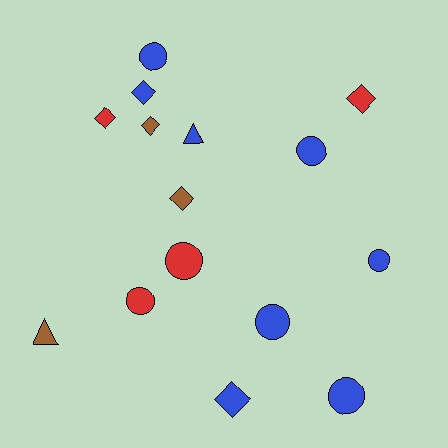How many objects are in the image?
There are 15 objects.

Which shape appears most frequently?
Circle, with 7 objects.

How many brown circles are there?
There are no brown circles.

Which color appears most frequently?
Blue, with 8 objects.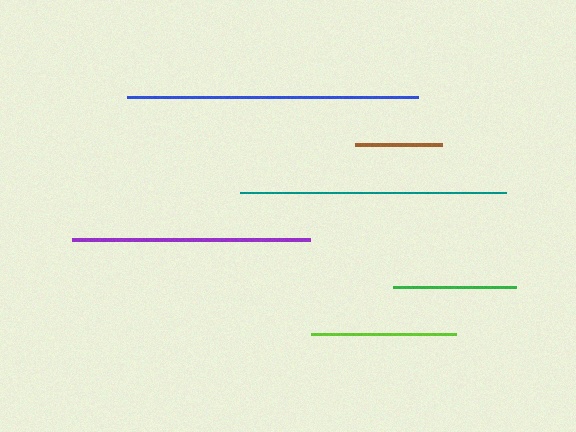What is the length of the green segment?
The green segment is approximately 122 pixels long.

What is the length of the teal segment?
The teal segment is approximately 266 pixels long.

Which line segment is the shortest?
The brown line is the shortest at approximately 87 pixels.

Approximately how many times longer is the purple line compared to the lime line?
The purple line is approximately 1.6 times the length of the lime line.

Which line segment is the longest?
The blue line is the longest at approximately 291 pixels.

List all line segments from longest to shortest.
From longest to shortest: blue, teal, purple, lime, green, brown.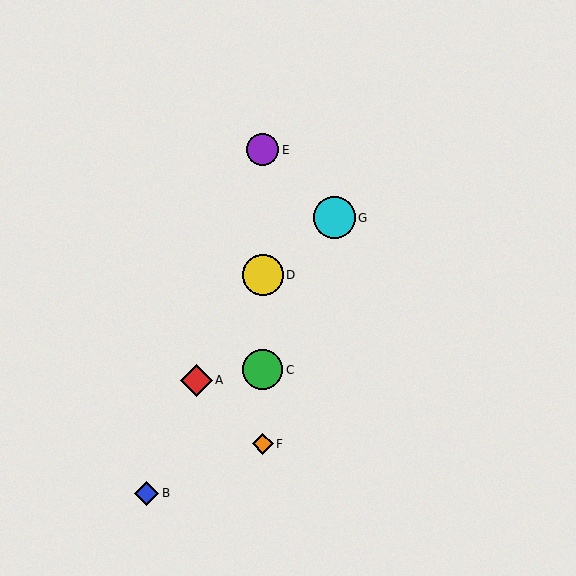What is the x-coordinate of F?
Object F is at x≈263.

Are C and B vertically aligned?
No, C is at x≈263 and B is at x≈147.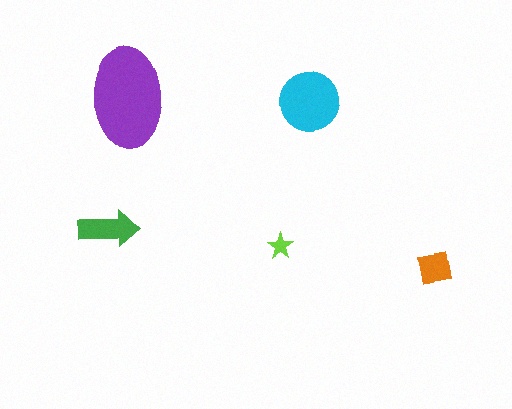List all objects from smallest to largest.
The lime star, the orange square, the green arrow, the cyan circle, the purple ellipse.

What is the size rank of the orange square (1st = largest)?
4th.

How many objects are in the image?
There are 5 objects in the image.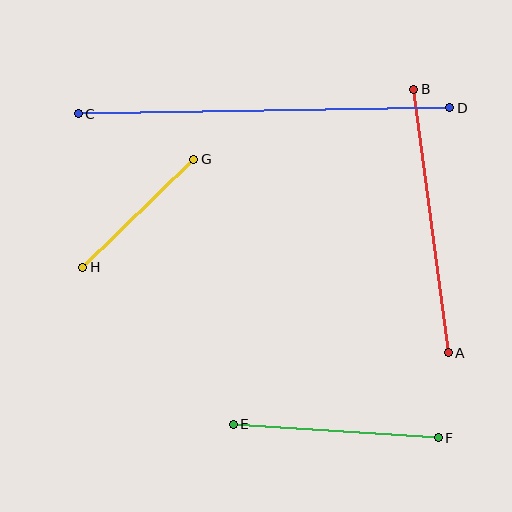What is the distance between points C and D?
The distance is approximately 372 pixels.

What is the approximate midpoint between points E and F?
The midpoint is at approximately (336, 431) pixels.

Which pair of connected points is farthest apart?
Points C and D are farthest apart.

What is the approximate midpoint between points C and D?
The midpoint is at approximately (264, 111) pixels.